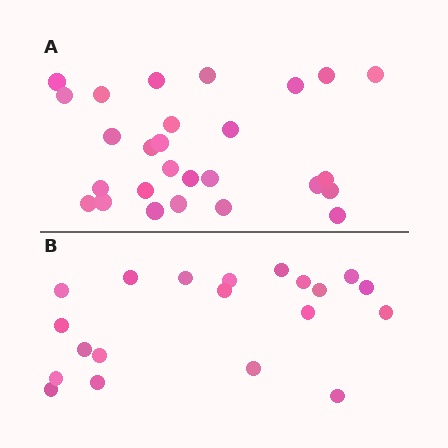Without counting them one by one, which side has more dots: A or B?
Region A (the top region) has more dots.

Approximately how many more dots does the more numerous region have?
Region A has roughly 8 or so more dots than region B.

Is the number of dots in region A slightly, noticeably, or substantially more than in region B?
Region A has noticeably more, but not dramatically so. The ratio is roughly 1.4 to 1.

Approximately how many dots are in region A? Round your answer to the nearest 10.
About 30 dots. (The exact count is 27, which rounds to 30.)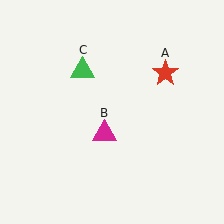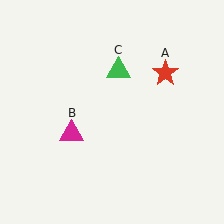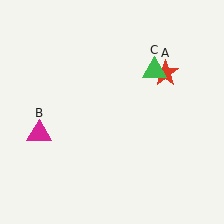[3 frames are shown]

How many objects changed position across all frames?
2 objects changed position: magenta triangle (object B), green triangle (object C).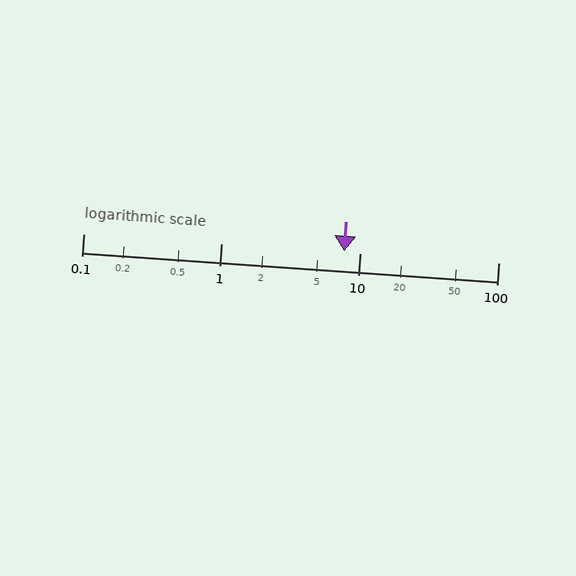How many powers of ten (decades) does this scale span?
The scale spans 3 decades, from 0.1 to 100.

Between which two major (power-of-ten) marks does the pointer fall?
The pointer is between 1 and 10.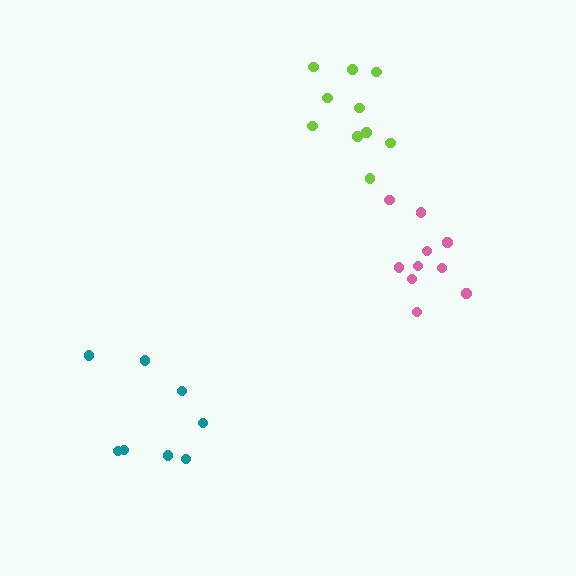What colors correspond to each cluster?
The clusters are colored: teal, lime, pink.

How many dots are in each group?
Group 1: 8 dots, Group 2: 10 dots, Group 3: 10 dots (28 total).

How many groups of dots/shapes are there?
There are 3 groups.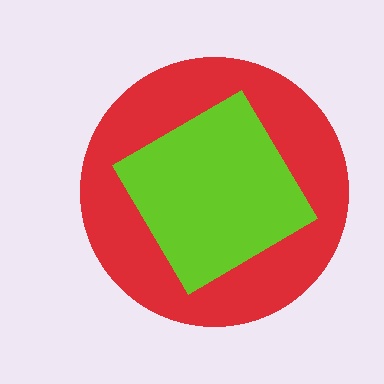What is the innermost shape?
The lime diamond.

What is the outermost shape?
The red circle.